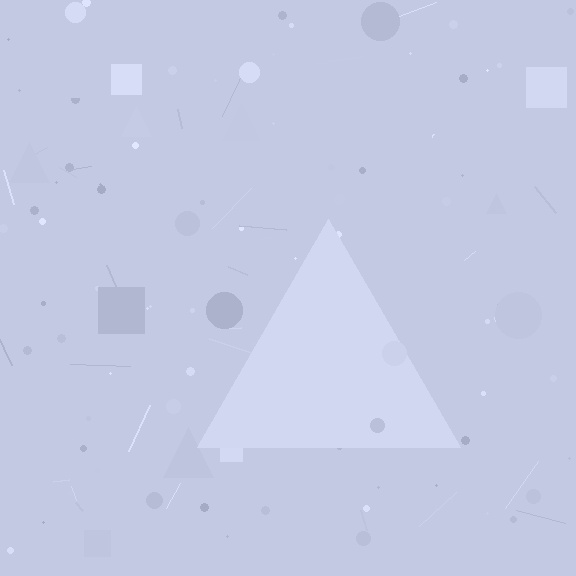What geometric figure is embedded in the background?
A triangle is embedded in the background.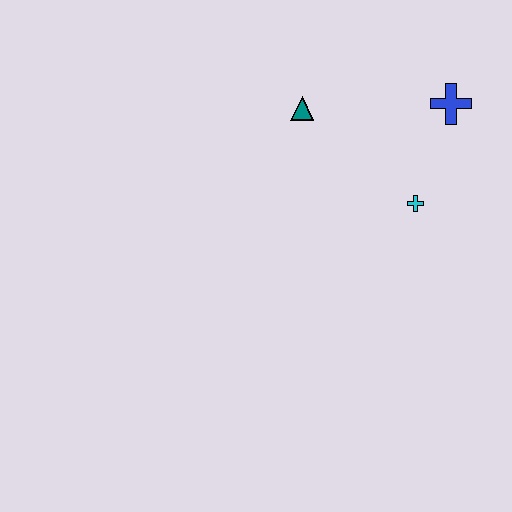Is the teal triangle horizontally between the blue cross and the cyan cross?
No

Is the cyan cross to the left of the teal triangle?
No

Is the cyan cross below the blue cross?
Yes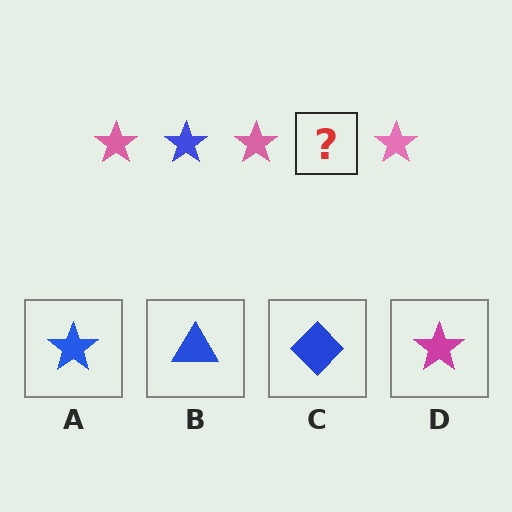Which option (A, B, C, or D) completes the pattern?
A.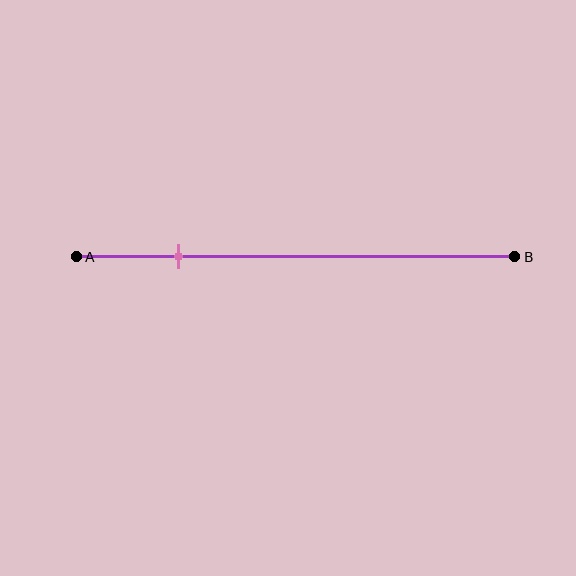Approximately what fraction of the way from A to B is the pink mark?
The pink mark is approximately 25% of the way from A to B.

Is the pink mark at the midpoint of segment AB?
No, the mark is at about 25% from A, not at the 50% midpoint.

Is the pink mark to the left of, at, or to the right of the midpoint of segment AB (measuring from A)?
The pink mark is to the left of the midpoint of segment AB.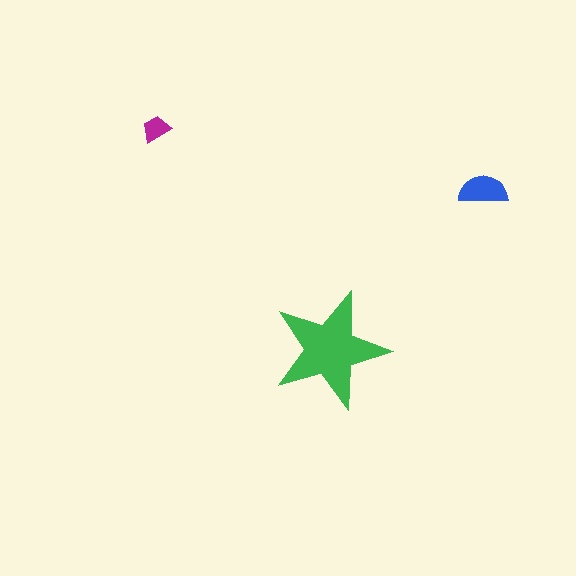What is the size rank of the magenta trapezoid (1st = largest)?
3rd.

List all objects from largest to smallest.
The green star, the blue semicircle, the magenta trapezoid.